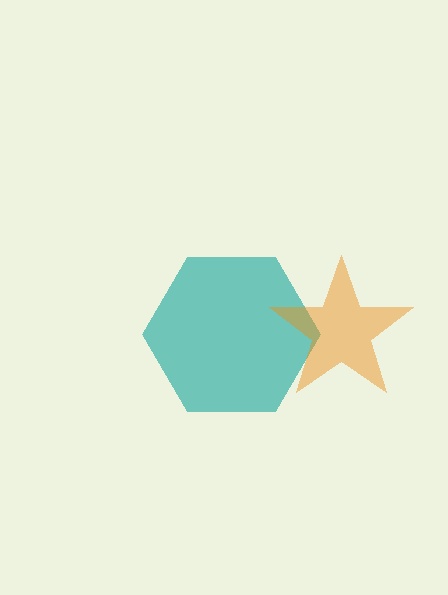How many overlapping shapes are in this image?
There are 2 overlapping shapes in the image.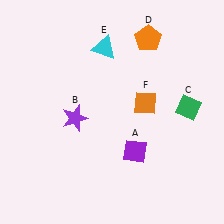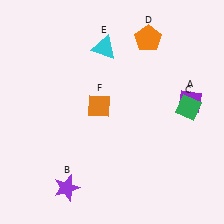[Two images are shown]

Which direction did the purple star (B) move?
The purple star (B) moved down.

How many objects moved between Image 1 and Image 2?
3 objects moved between the two images.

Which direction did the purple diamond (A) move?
The purple diamond (A) moved right.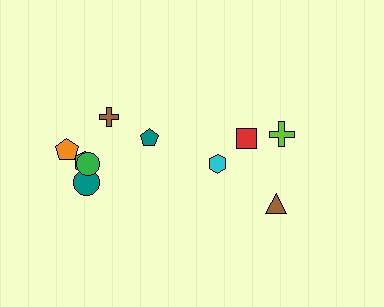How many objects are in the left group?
There are 6 objects.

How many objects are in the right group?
There are 4 objects.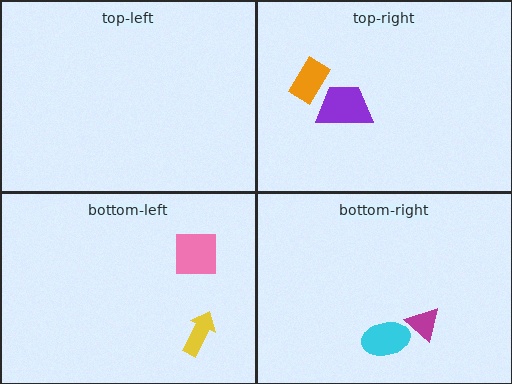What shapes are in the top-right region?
The purple trapezoid, the orange rectangle.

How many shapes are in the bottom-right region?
2.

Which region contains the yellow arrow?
The bottom-left region.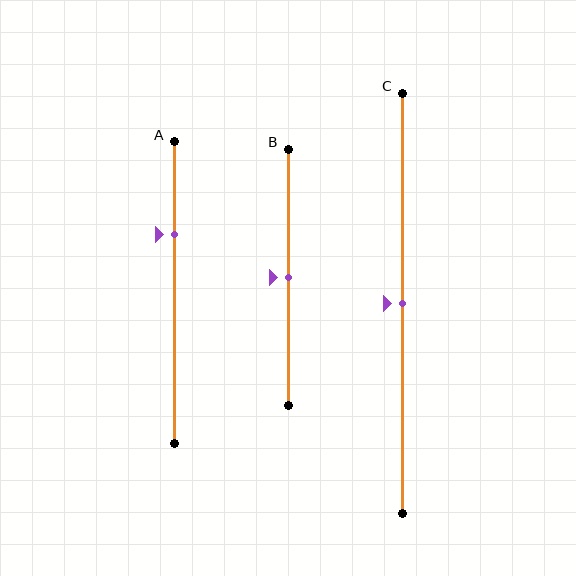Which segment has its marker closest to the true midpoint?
Segment B has its marker closest to the true midpoint.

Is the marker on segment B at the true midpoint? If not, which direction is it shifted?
Yes, the marker on segment B is at the true midpoint.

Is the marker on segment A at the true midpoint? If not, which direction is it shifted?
No, the marker on segment A is shifted upward by about 19% of the segment length.